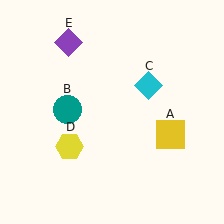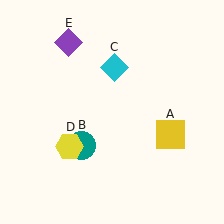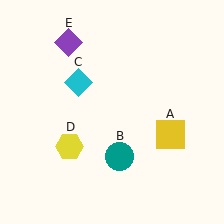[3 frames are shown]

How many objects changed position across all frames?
2 objects changed position: teal circle (object B), cyan diamond (object C).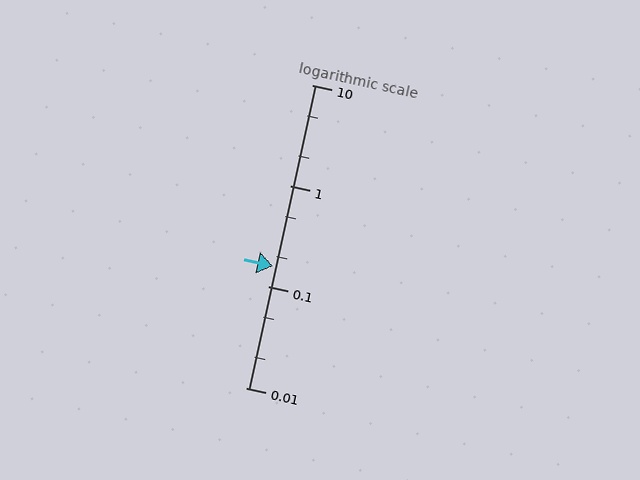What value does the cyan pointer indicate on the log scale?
The pointer indicates approximately 0.16.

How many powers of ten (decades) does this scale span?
The scale spans 3 decades, from 0.01 to 10.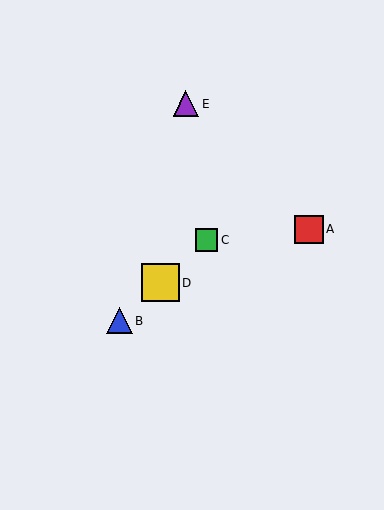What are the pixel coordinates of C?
Object C is at (206, 240).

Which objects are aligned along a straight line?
Objects B, C, D are aligned along a straight line.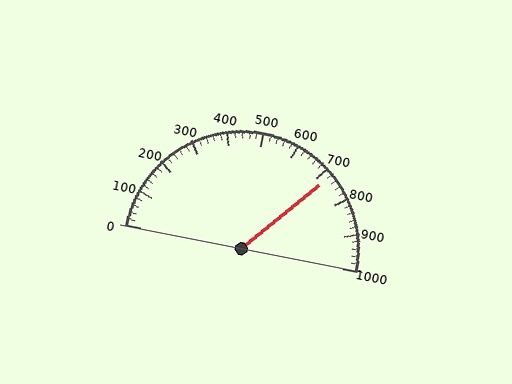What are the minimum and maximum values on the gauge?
The gauge ranges from 0 to 1000.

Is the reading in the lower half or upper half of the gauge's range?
The reading is in the upper half of the range (0 to 1000).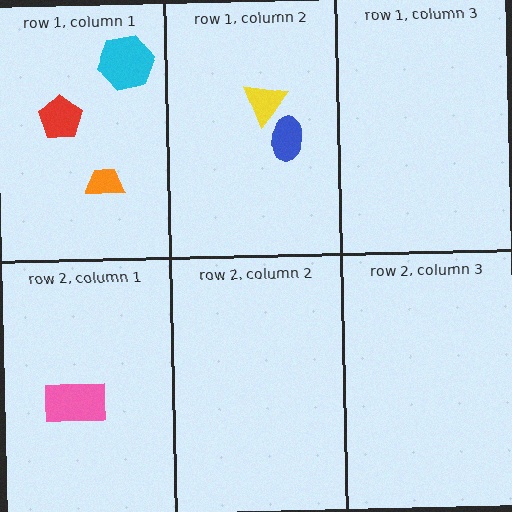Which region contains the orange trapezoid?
The row 1, column 1 region.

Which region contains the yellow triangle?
The row 1, column 2 region.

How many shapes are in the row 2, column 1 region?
1.